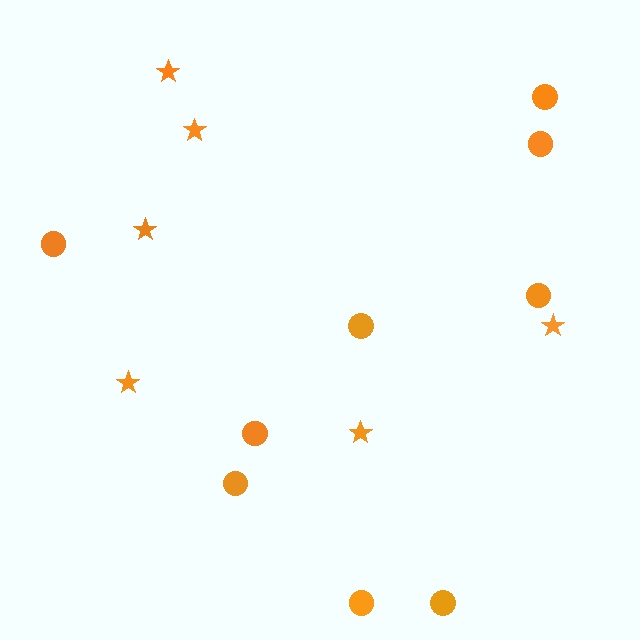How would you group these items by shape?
There are 2 groups: one group of circles (9) and one group of stars (6).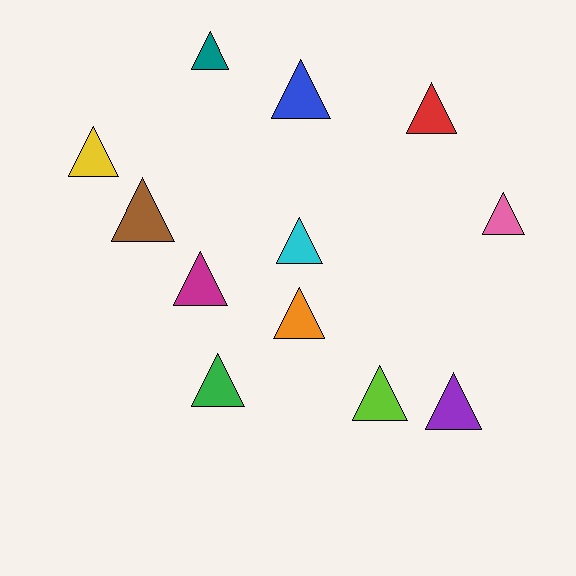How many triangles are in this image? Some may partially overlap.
There are 12 triangles.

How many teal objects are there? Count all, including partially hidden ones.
There is 1 teal object.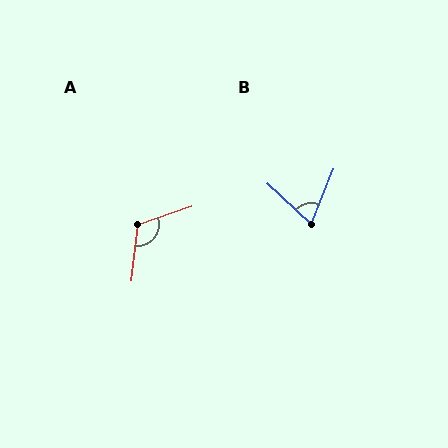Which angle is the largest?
A, at approximately 115 degrees.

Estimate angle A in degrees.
Approximately 115 degrees.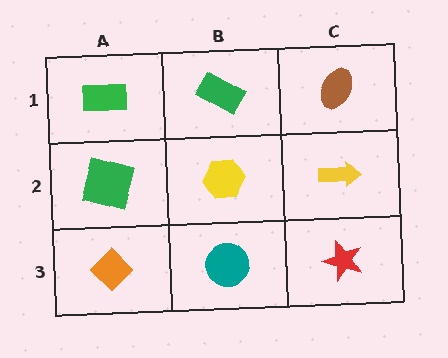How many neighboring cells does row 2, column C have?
3.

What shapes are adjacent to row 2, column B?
A green rectangle (row 1, column B), a teal circle (row 3, column B), a green square (row 2, column A), a yellow arrow (row 2, column C).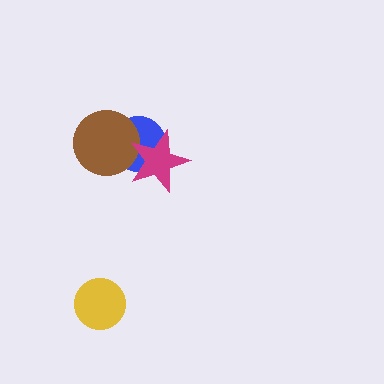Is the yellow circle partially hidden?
No, no other shape covers it.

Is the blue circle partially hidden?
Yes, it is partially covered by another shape.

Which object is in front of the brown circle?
The magenta star is in front of the brown circle.